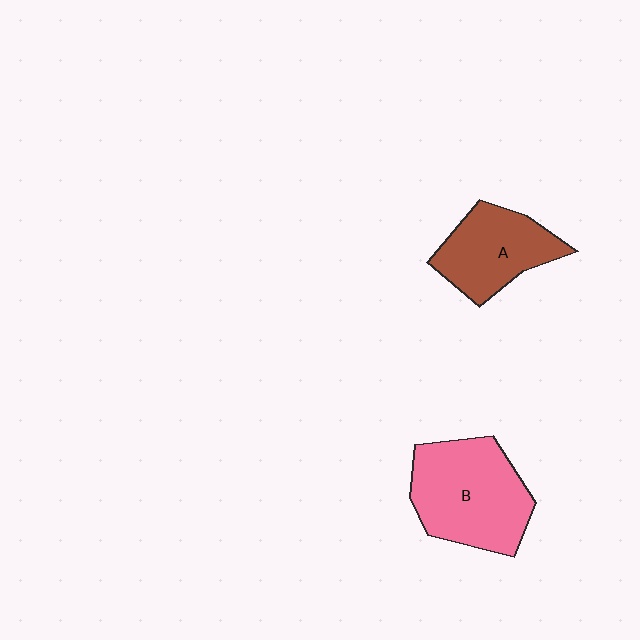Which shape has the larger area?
Shape B (pink).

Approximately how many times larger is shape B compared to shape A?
Approximately 1.4 times.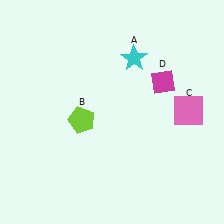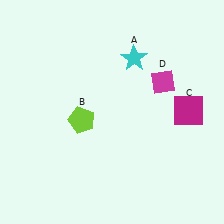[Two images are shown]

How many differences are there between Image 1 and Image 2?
There is 1 difference between the two images.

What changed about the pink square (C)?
In Image 1, C is pink. In Image 2, it changed to magenta.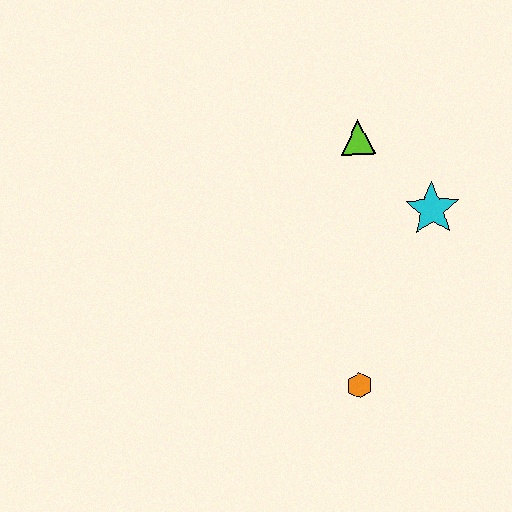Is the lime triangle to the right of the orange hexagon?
Yes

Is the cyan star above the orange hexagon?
Yes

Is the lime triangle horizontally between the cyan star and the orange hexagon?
Yes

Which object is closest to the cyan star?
The lime triangle is closest to the cyan star.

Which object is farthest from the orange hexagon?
The lime triangle is farthest from the orange hexagon.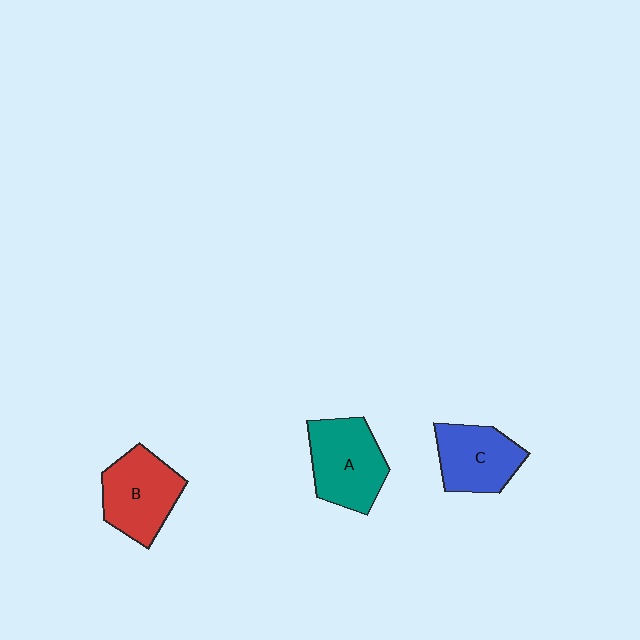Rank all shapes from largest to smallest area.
From largest to smallest: A (teal), B (red), C (blue).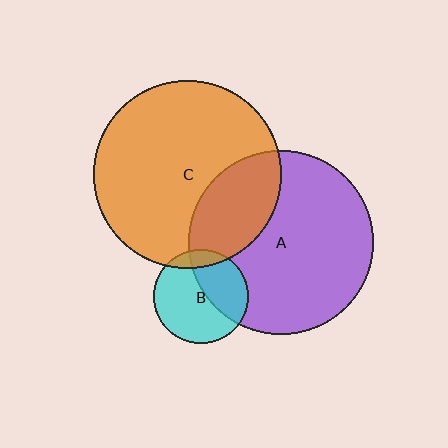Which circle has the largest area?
Circle C (orange).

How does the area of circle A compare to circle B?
Approximately 3.8 times.